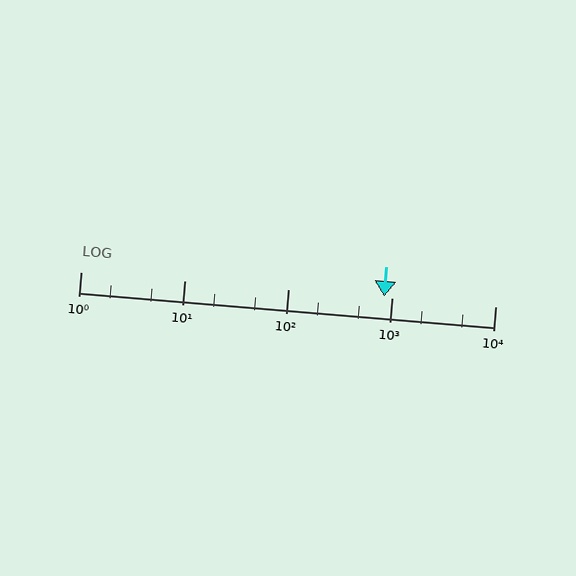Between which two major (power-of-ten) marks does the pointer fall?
The pointer is between 100 and 1000.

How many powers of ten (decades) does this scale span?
The scale spans 4 decades, from 1 to 10000.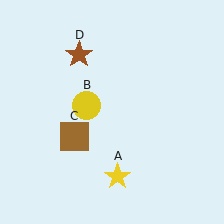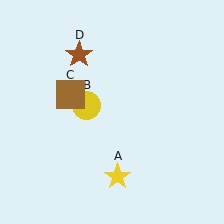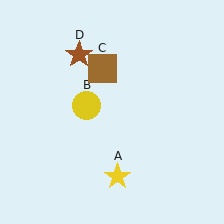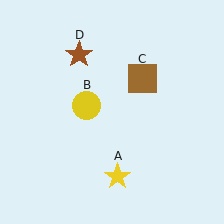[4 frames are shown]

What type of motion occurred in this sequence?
The brown square (object C) rotated clockwise around the center of the scene.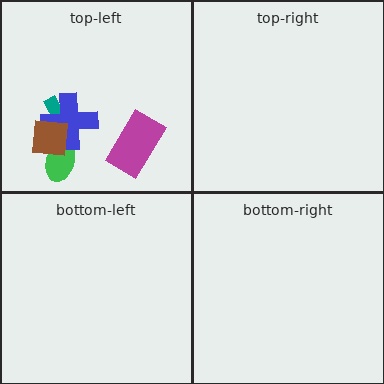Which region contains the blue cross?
The top-left region.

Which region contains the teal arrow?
The top-left region.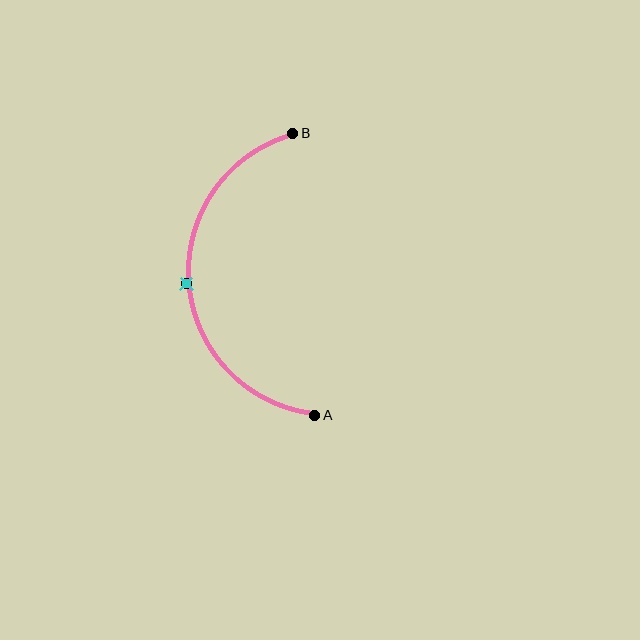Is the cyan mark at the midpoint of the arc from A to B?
Yes. The cyan mark lies on the arc at equal arc-length from both A and B — it is the arc midpoint.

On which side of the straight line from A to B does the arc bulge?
The arc bulges to the left of the straight line connecting A and B.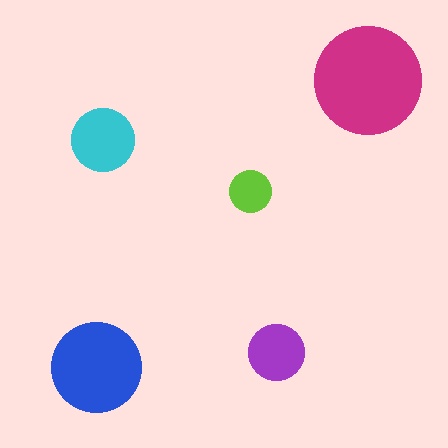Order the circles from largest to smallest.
the magenta one, the blue one, the cyan one, the purple one, the lime one.